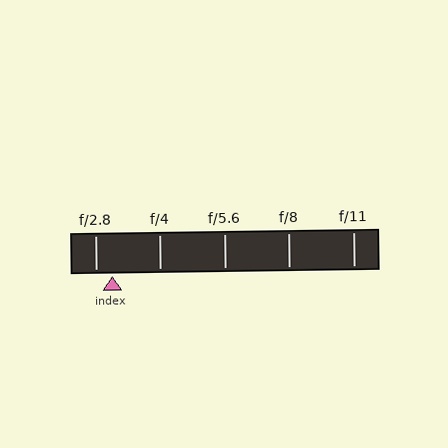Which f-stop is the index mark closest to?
The index mark is closest to f/2.8.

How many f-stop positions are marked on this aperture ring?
There are 5 f-stop positions marked.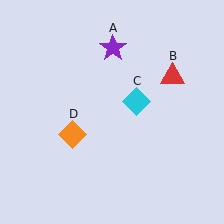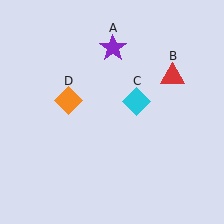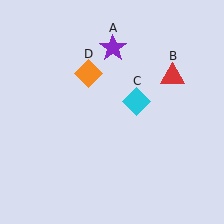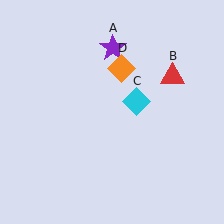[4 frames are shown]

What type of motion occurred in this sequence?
The orange diamond (object D) rotated clockwise around the center of the scene.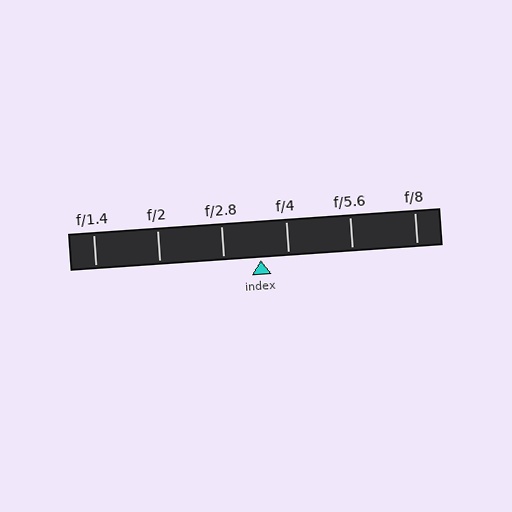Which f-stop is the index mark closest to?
The index mark is closest to f/4.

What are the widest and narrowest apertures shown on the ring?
The widest aperture shown is f/1.4 and the narrowest is f/8.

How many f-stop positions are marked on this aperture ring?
There are 6 f-stop positions marked.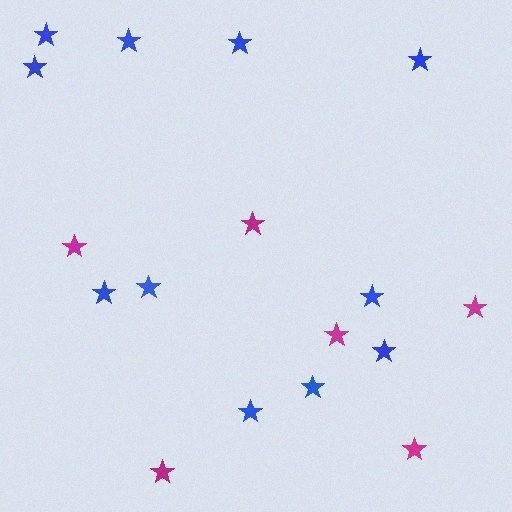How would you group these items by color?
There are 2 groups: one group of blue stars (11) and one group of magenta stars (6).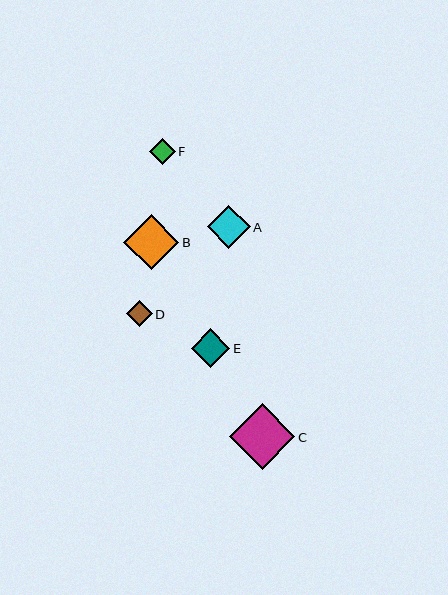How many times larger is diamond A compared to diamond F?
Diamond A is approximately 1.7 times the size of diamond F.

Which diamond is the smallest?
Diamond F is the smallest with a size of approximately 26 pixels.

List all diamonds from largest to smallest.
From largest to smallest: C, B, A, E, D, F.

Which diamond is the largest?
Diamond C is the largest with a size of approximately 66 pixels.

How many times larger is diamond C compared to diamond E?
Diamond C is approximately 1.7 times the size of diamond E.